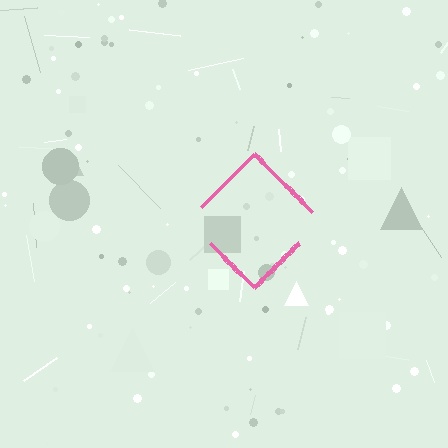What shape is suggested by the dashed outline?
The dashed outline suggests a diamond.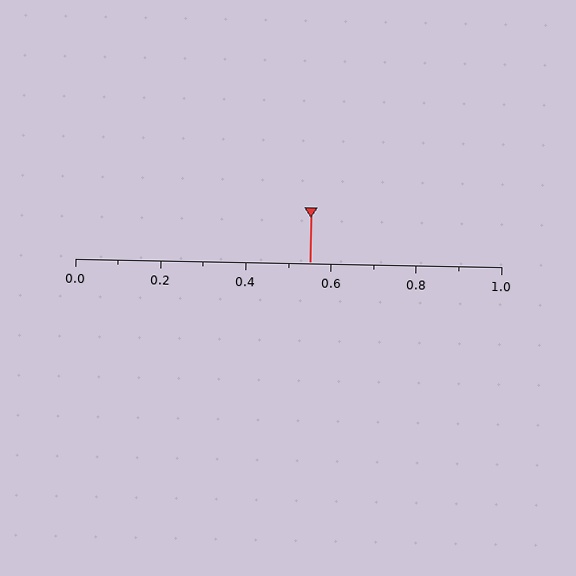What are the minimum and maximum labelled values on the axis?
The axis runs from 0.0 to 1.0.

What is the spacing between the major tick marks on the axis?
The major ticks are spaced 0.2 apart.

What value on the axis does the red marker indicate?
The marker indicates approximately 0.55.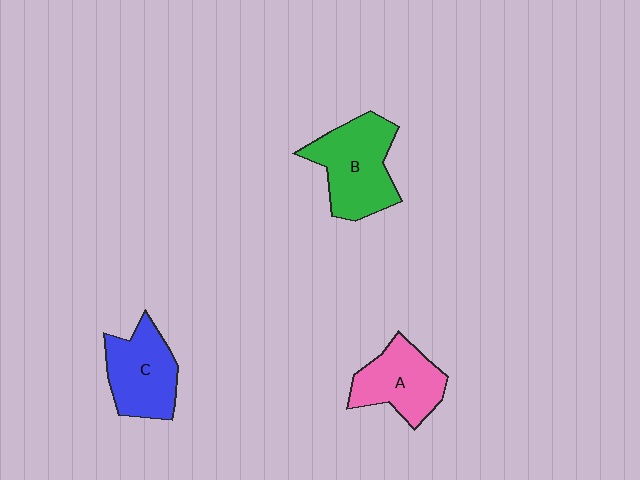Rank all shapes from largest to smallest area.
From largest to smallest: B (green), C (blue), A (pink).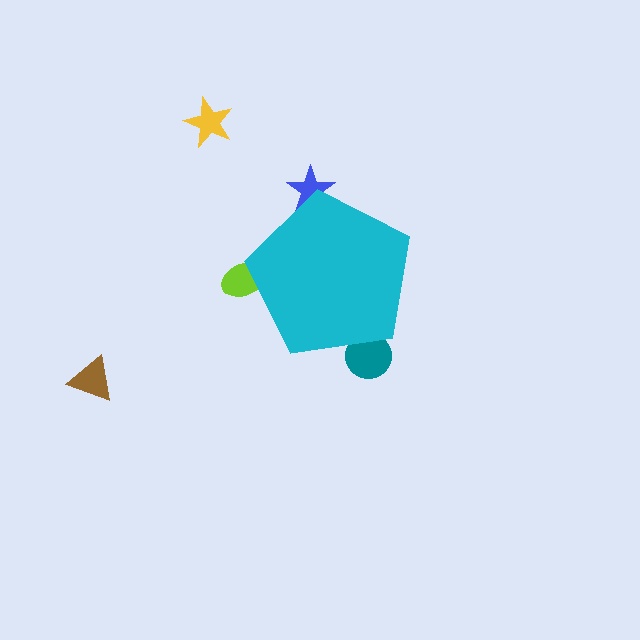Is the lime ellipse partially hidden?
Yes, the lime ellipse is partially hidden behind the cyan pentagon.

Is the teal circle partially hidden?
Yes, the teal circle is partially hidden behind the cyan pentagon.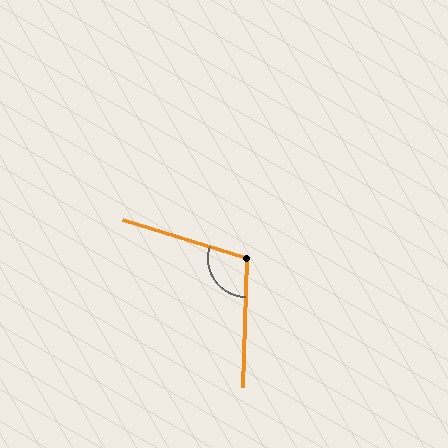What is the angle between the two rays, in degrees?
Approximately 105 degrees.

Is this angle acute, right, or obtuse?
It is obtuse.